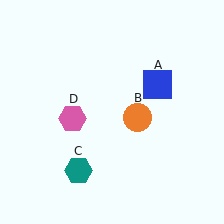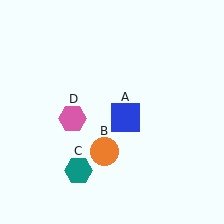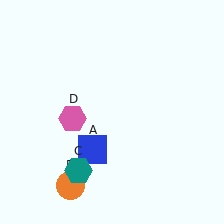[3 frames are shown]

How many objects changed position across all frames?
2 objects changed position: blue square (object A), orange circle (object B).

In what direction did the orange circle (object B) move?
The orange circle (object B) moved down and to the left.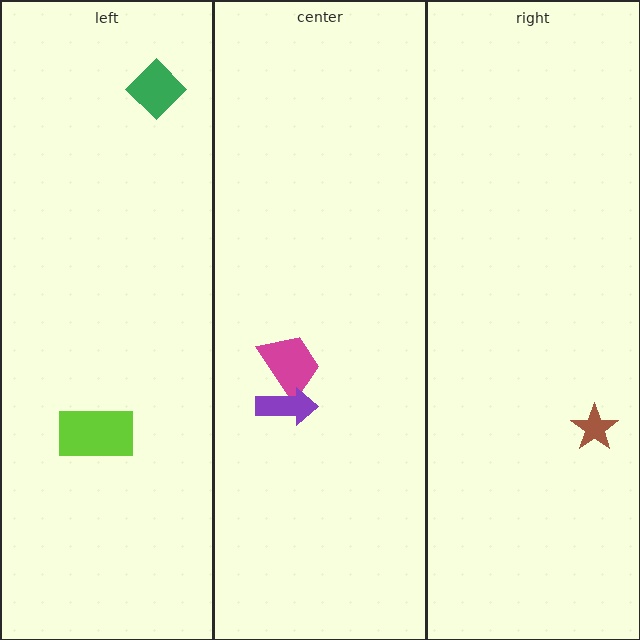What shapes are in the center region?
The magenta trapezoid, the purple arrow.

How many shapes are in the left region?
2.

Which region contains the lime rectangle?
The left region.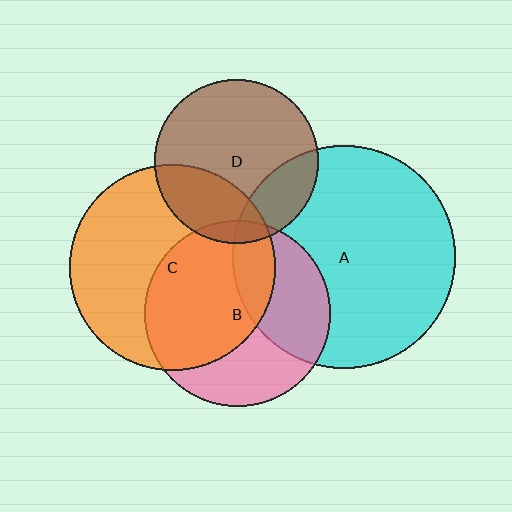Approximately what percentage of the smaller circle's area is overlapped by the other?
Approximately 5%.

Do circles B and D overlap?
Yes.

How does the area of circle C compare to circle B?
Approximately 1.2 times.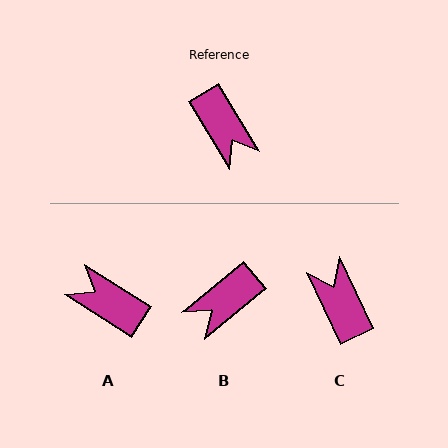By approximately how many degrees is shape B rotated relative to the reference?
Approximately 81 degrees clockwise.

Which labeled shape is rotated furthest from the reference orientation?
C, about 174 degrees away.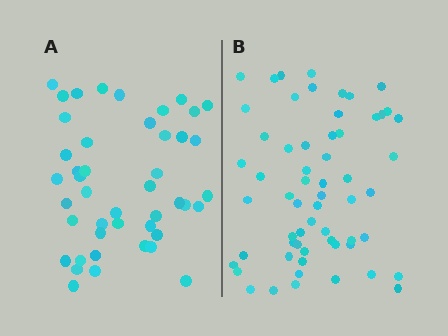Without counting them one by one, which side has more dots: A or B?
Region B (the right region) has more dots.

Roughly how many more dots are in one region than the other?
Region B has approximately 15 more dots than region A.